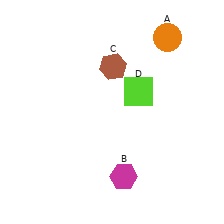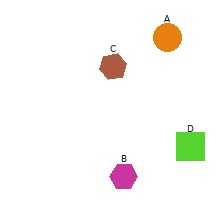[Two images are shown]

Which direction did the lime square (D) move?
The lime square (D) moved down.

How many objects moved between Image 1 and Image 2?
1 object moved between the two images.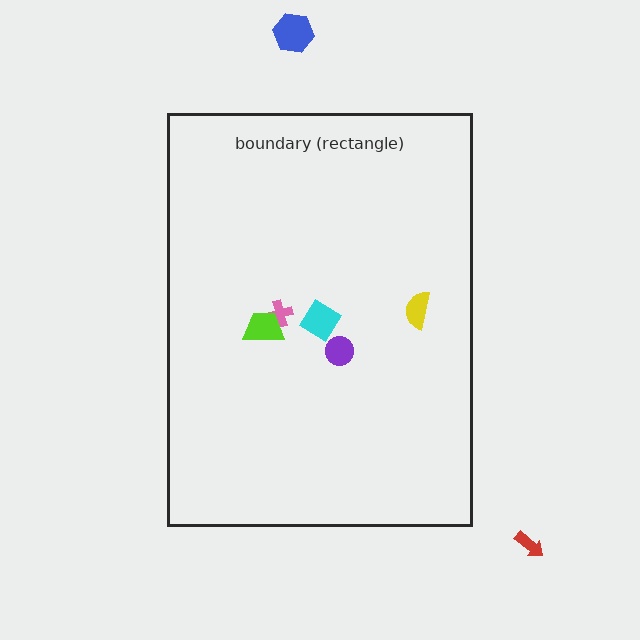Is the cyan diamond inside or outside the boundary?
Inside.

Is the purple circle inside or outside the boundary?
Inside.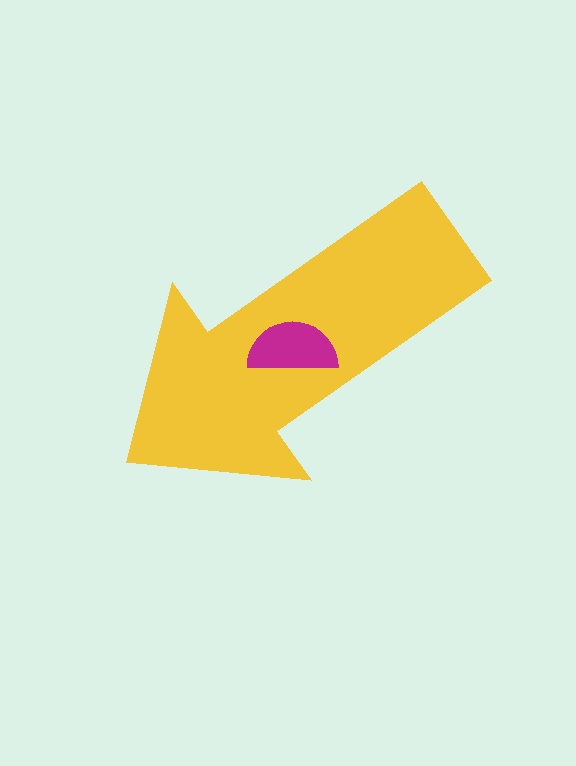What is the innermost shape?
The magenta semicircle.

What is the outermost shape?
The yellow arrow.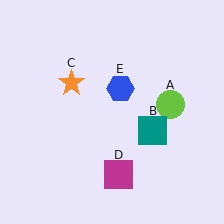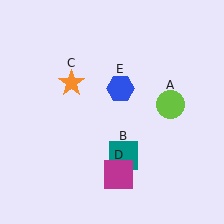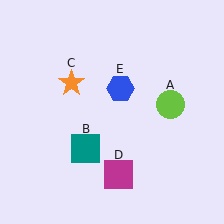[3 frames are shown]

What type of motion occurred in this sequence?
The teal square (object B) rotated clockwise around the center of the scene.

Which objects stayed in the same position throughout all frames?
Lime circle (object A) and orange star (object C) and magenta square (object D) and blue hexagon (object E) remained stationary.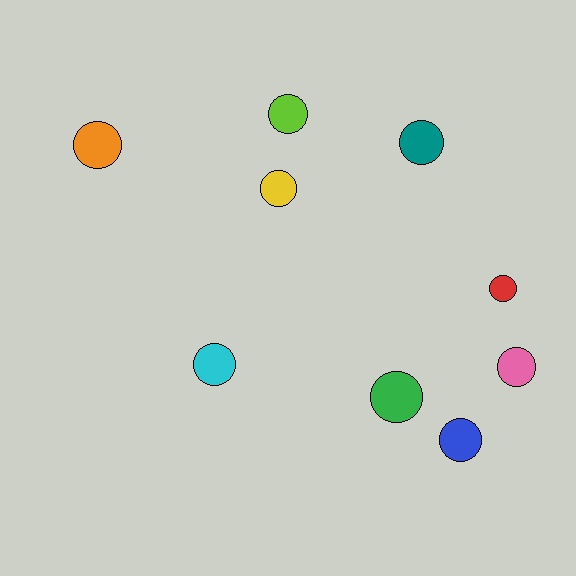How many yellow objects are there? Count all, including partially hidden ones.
There is 1 yellow object.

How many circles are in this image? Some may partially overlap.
There are 9 circles.